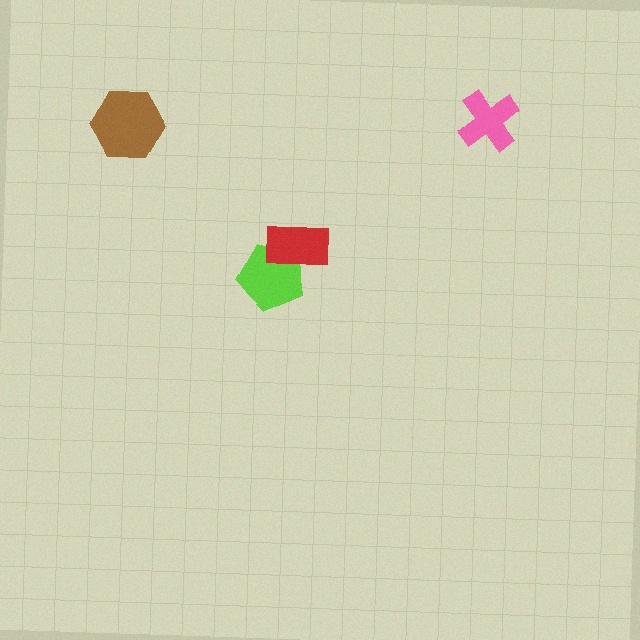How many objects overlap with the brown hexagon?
0 objects overlap with the brown hexagon.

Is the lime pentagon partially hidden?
Yes, it is partially covered by another shape.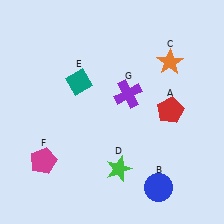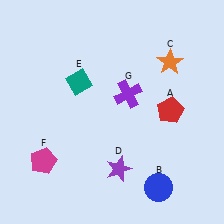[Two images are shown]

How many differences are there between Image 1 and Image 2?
There is 1 difference between the two images.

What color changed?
The star (D) changed from green in Image 1 to purple in Image 2.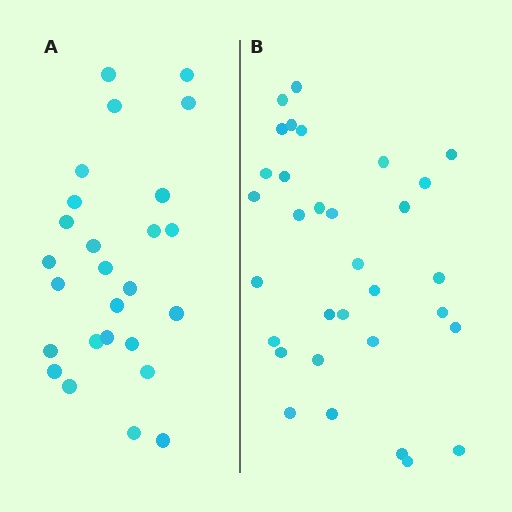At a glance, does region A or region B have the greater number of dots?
Region B (the right region) has more dots.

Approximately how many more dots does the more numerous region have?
Region B has about 6 more dots than region A.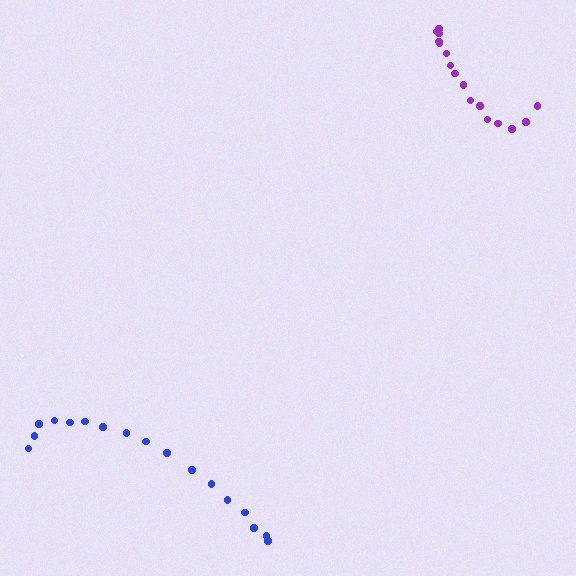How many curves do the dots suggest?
There are 2 distinct paths.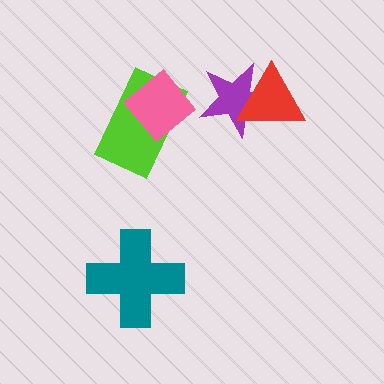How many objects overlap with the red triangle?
1 object overlaps with the red triangle.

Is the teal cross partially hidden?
No, no other shape covers it.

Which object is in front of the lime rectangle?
The pink diamond is in front of the lime rectangle.